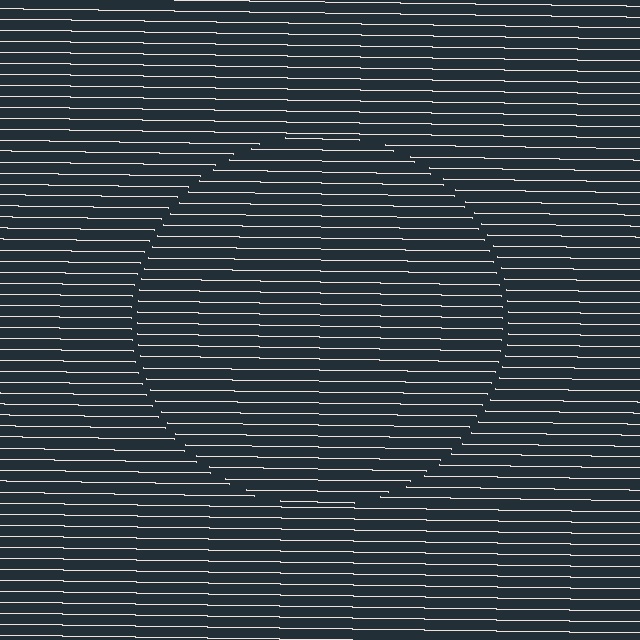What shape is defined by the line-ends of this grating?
An illusory circle. The interior of the shape contains the same grating, shifted by half a period — the contour is defined by the phase discontinuity where line-ends from the inner and outer gratings abut.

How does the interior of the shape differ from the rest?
The interior of the shape contains the same grating, shifted by half a period — the contour is defined by the phase discontinuity where line-ends from the inner and outer gratings abut.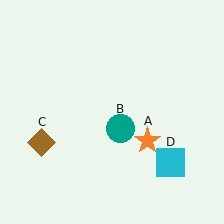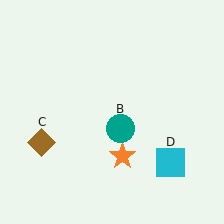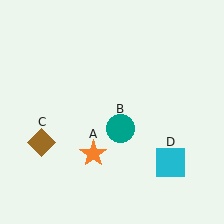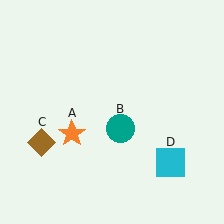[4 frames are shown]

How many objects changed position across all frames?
1 object changed position: orange star (object A).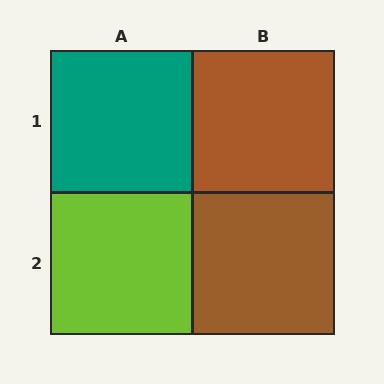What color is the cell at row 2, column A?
Lime.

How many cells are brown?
2 cells are brown.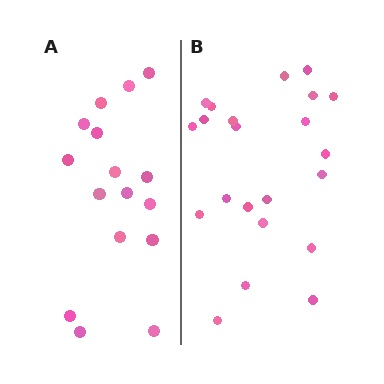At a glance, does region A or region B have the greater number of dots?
Region B (the right region) has more dots.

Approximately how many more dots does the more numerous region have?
Region B has about 6 more dots than region A.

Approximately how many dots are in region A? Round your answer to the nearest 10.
About 20 dots. (The exact count is 16, which rounds to 20.)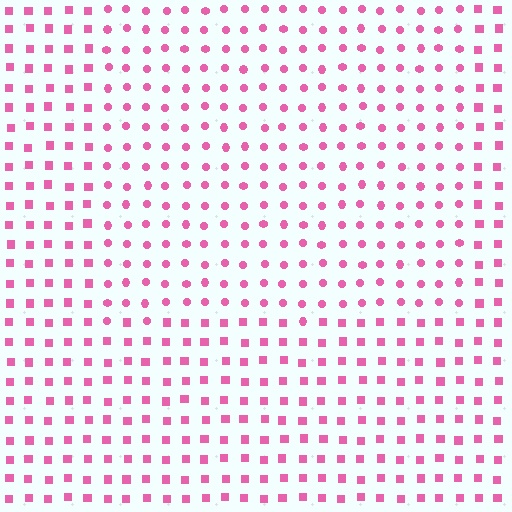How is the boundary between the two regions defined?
The boundary is defined by a change in element shape: circles inside vs. squares outside. All elements share the same color and spacing.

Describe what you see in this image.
The image is filled with small pink elements arranged in a uniform grid. A rectangle-shaped region contains circles, while the surrounding area contains squares. The boundary is defined purely by the change in element shape.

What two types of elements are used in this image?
The image uses circles inside the rectangle region and squares outside it.